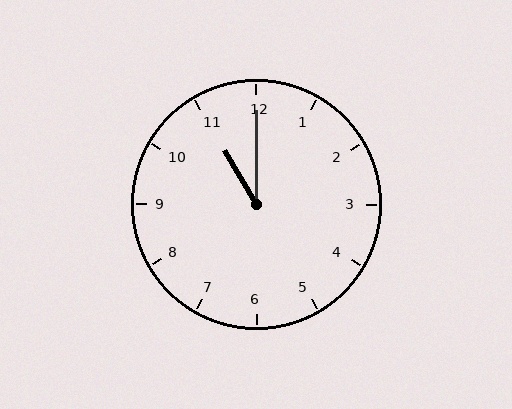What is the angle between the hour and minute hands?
Approximately 30 degrees.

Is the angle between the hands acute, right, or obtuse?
It is acute.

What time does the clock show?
11:00.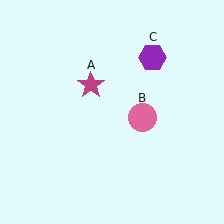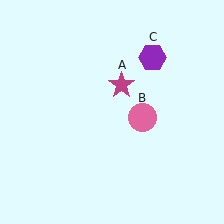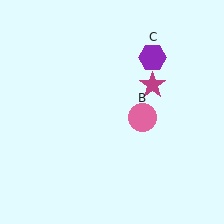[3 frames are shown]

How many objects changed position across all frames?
1 object changed position: magenta star (object A).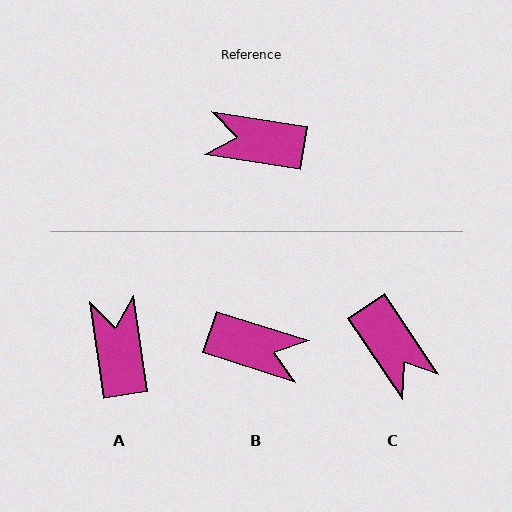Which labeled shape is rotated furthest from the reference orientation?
B, about 171 degrees away.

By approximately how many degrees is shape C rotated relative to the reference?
Approximately 133 degrees counter-clockwise.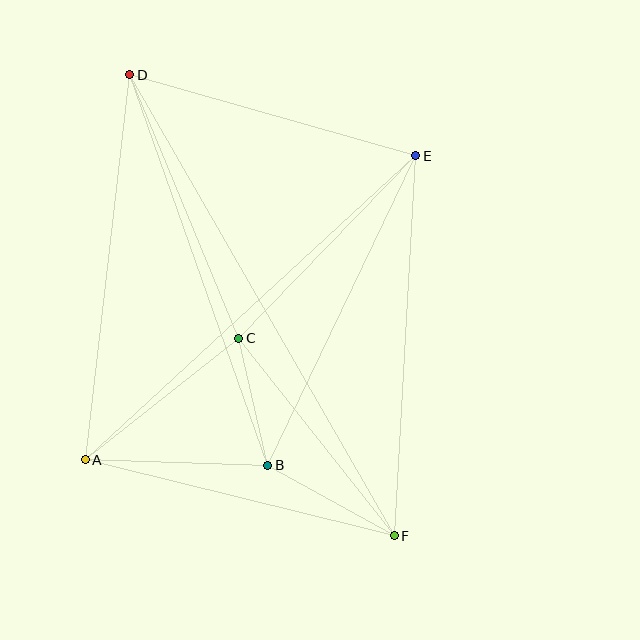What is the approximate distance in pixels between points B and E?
The distance between B and E is approximately 343 pixels.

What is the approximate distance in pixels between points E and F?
The distance between E and F is approximately 381 pixels.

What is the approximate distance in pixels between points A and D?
The distance between A and D is approximately 388 pixels.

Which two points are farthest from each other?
Points D and F are farthest from each other.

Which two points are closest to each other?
Points B and C are closest to each other.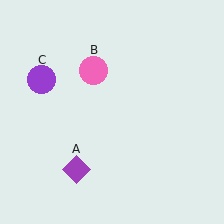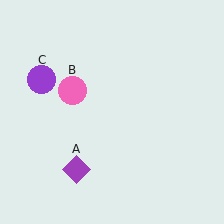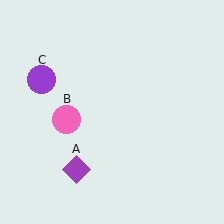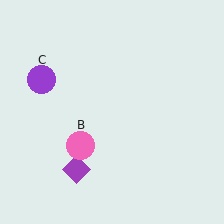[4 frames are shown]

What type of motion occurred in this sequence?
The pink circle (object B) rotated counterclockwise around the center of the scene.